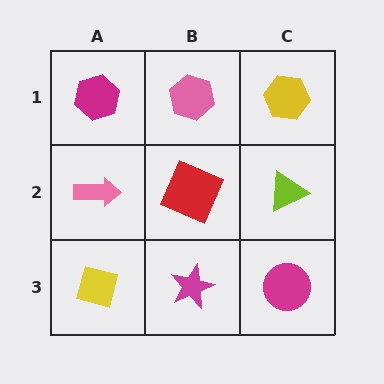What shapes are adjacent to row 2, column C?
A yellow hexagon (row 1, column C), a magenta circle (row 3, column C), a red square (row 2, column B).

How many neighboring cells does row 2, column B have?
4.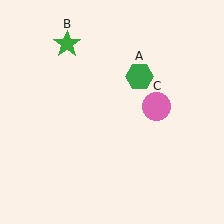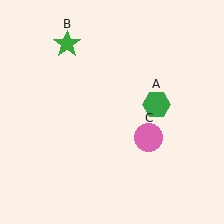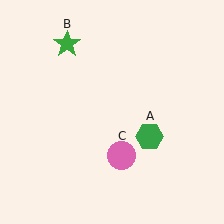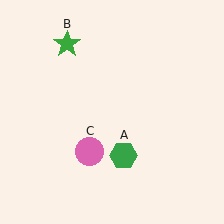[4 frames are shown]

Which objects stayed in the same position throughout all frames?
Green star (object B) remained stationary.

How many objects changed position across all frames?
2 objects changed position: green hexagon (object A), pink circle (object C).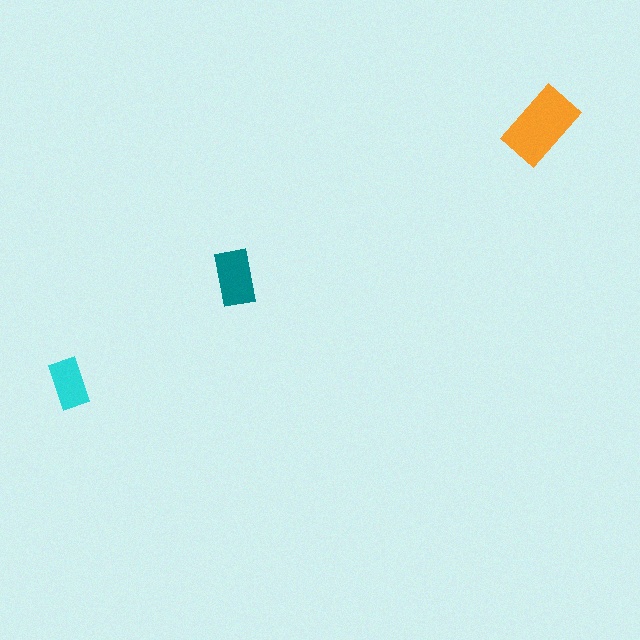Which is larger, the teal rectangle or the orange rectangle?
The orange one.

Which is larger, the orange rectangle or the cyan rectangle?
The orange one.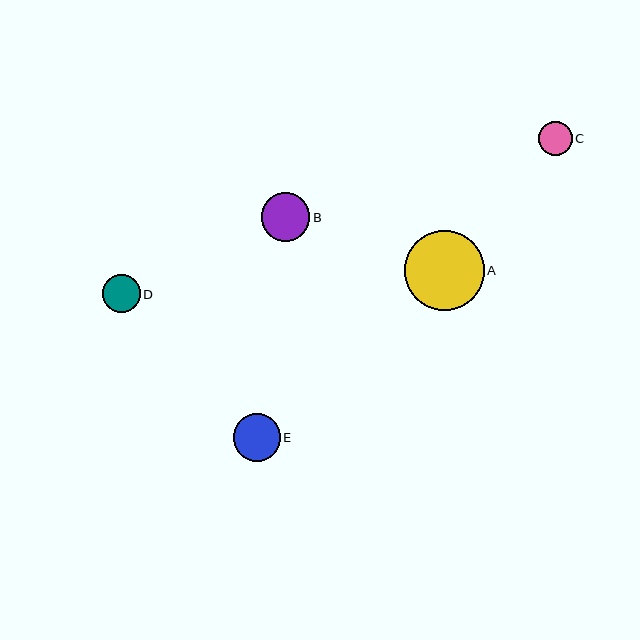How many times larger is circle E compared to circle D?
Circle E is approximately 1.3 times the size of circle D.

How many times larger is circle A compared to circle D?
Circle A is approximately 2.1 times the size of circle D.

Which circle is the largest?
Circle A is the largest with a size of approximately 79 pixels.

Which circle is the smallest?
Circle C is the smallest with a size of approximately 34 pixels.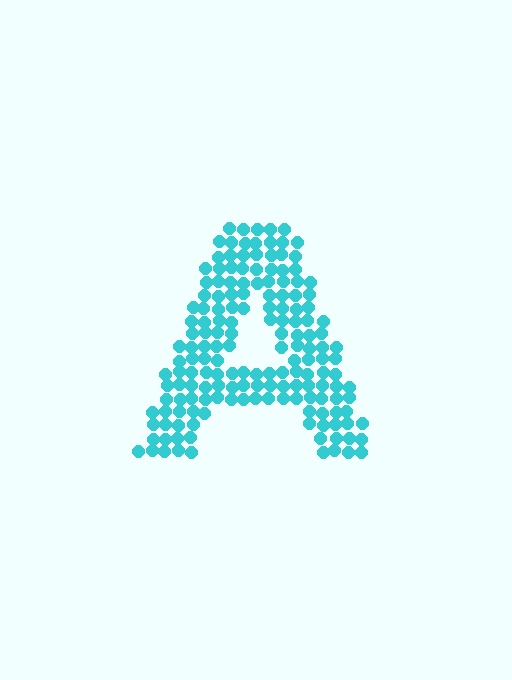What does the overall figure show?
The overall figure shows the letter A.